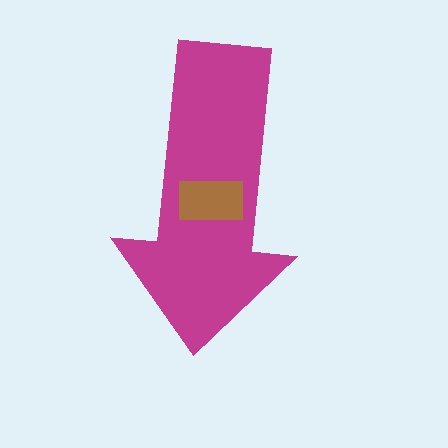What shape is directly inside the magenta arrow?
The brown rectangle.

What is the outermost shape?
The magenta arrow.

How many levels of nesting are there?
2.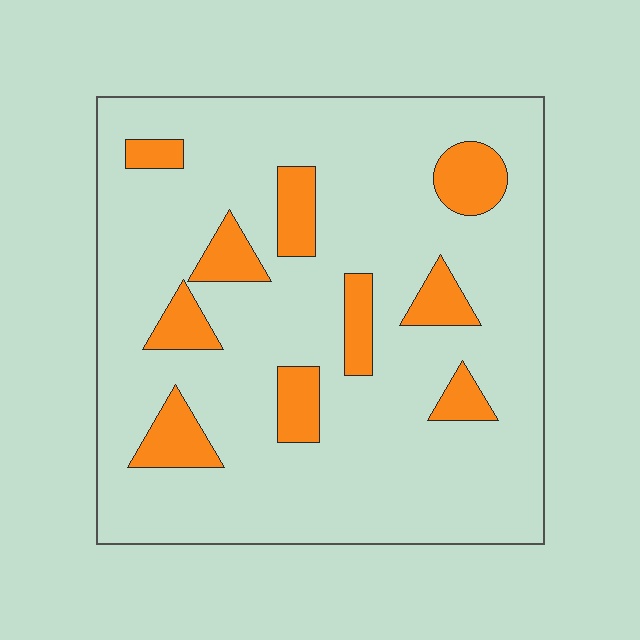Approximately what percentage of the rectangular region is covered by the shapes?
Approximately 15%.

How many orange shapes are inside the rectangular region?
10.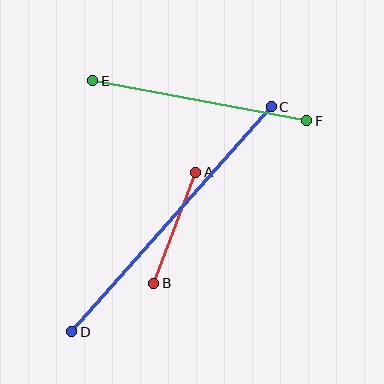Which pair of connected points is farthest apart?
Points C and D are farthest apart.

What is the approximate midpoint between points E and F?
The midpoint is at approximately (200, 101) pixels.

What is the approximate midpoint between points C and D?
The midpoint is at approximately (172, 219) pixels.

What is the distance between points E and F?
The distance is approximately 218 pixels.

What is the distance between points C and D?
The distance is approximately 301 pixels.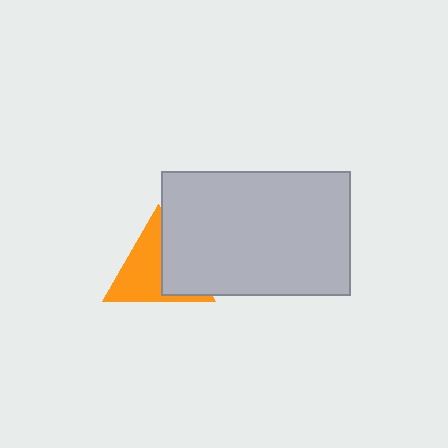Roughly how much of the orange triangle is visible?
About half of it is visible (roughly 60%).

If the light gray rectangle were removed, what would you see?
You would see the complete orange triangle.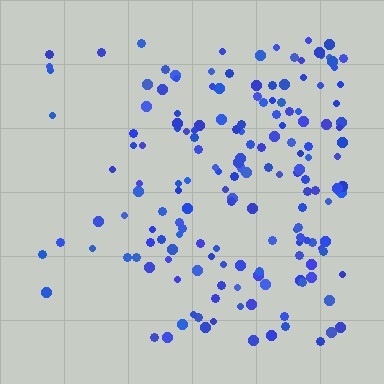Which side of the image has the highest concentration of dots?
The right.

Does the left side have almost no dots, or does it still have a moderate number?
Still a moderate number, just noticeably fewer than the right.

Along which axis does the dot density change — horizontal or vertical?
Horizontal.